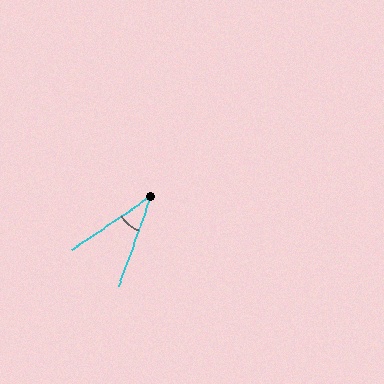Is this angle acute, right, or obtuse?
It is acute.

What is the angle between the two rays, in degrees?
Approximately 36 degrees.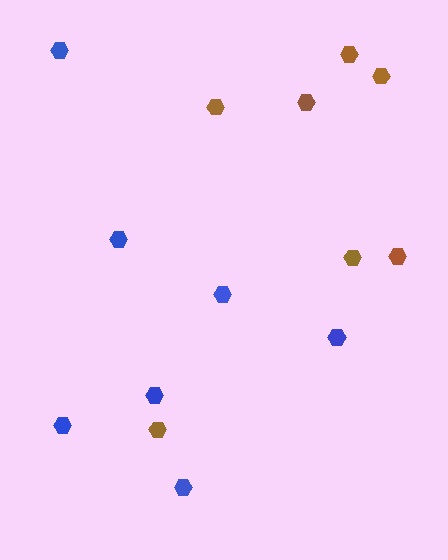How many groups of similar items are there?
There are 2 groups: one group of blue hexagons (7) and one group of brown hexagons (7).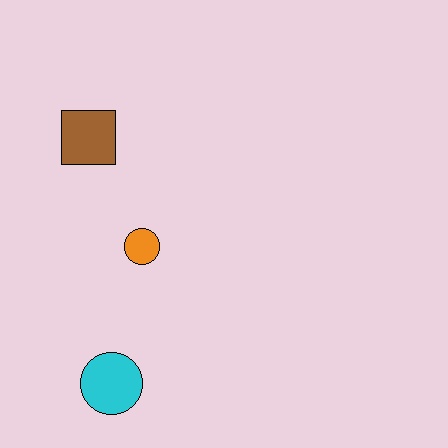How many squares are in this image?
There is 1 square.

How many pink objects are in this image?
There are no pink objects.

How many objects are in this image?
There are 3 objects.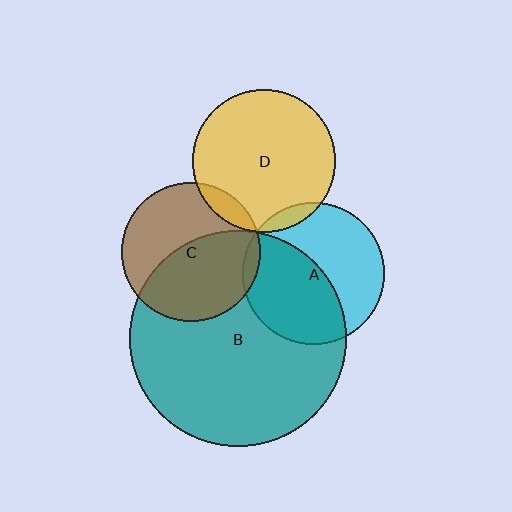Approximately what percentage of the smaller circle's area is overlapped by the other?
Approximately 50%.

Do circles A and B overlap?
Yes.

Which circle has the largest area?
Circle B (teal).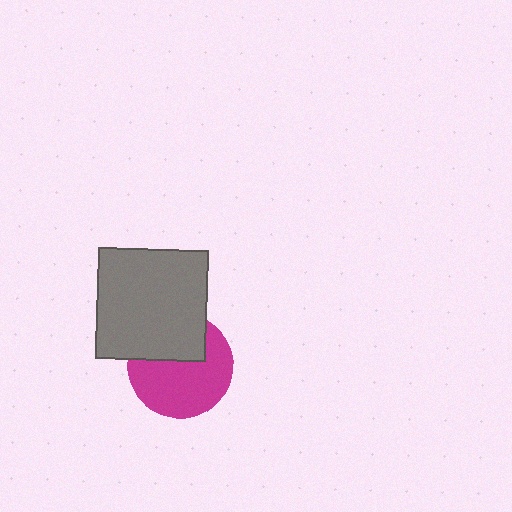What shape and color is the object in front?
The object in front is a gray square.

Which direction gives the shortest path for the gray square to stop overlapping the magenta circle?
Moving up gives the shortest separation.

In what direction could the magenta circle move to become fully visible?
The magenta circle could move down. That would shift it out from behind the gray square entirely.